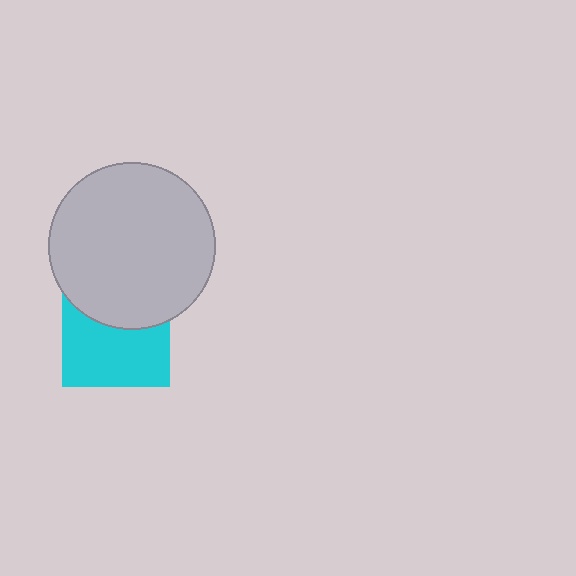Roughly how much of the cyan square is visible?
About half of it is visible (roughly 61%).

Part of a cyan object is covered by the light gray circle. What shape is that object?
It is a square.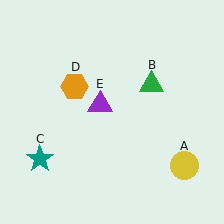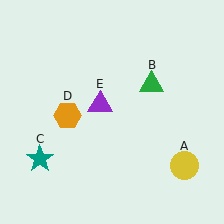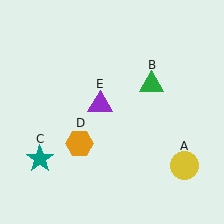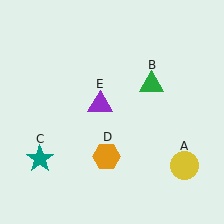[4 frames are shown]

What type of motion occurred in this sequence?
The orange hexagon (object D) rotated counterclockwise around the center of the scene.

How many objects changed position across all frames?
1 object changed position: orange hexagon (object D).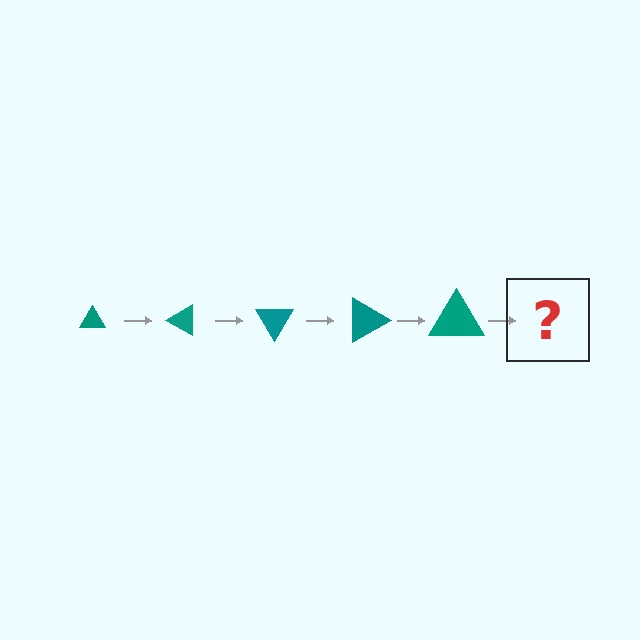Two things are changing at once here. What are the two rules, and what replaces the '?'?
The two rules are that the triangle grows larger each step and it rotates 30 degrees each step. The '?' should be a triangle, larger than the previous one and rotated 150 degrees from the start.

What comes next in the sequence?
The next element should be a triangle, larger than the previous one and rotated 150 degrees from the start.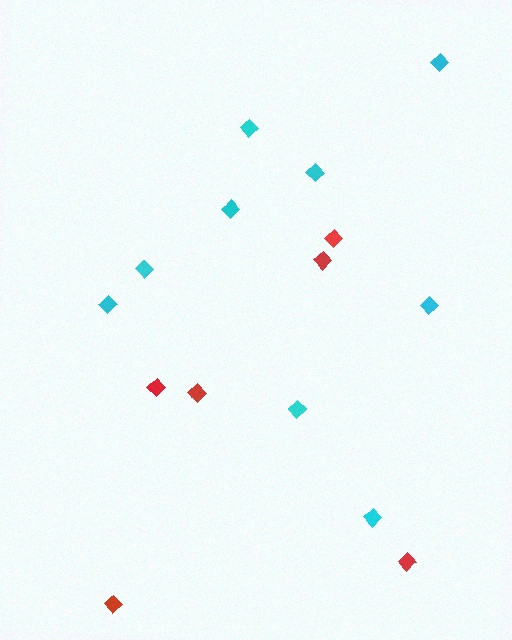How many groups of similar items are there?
There are 2 groups: one group of red diamonds (6) and one group of cyan diamonds (9).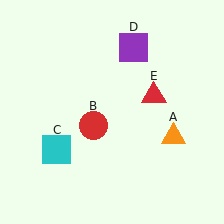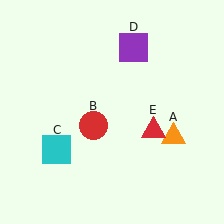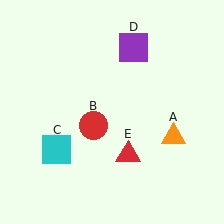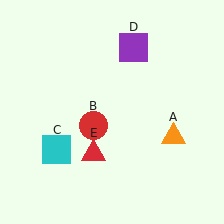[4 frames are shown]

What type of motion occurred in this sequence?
The red triangle (object E) rotated clockwise around the center of the scene.